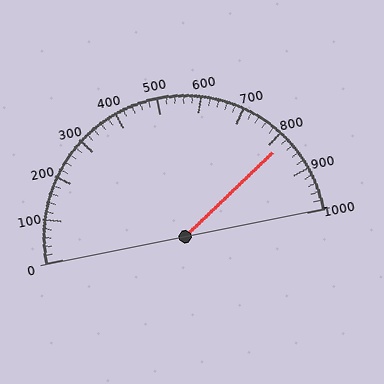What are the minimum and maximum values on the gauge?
The gauge ranges from 0 to 1000.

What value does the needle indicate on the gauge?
The needle indicates approximately 820.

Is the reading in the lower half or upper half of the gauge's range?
The reading is in the upper half of the range (0 to 1000).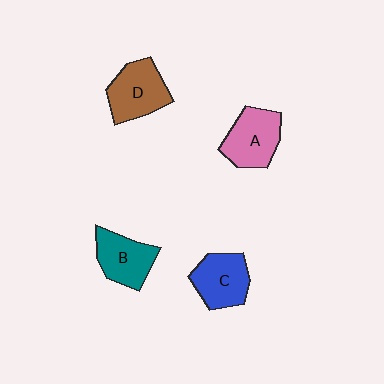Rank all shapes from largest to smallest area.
From largest to smallest: D (brown), A (pink), C (blue), B (teal).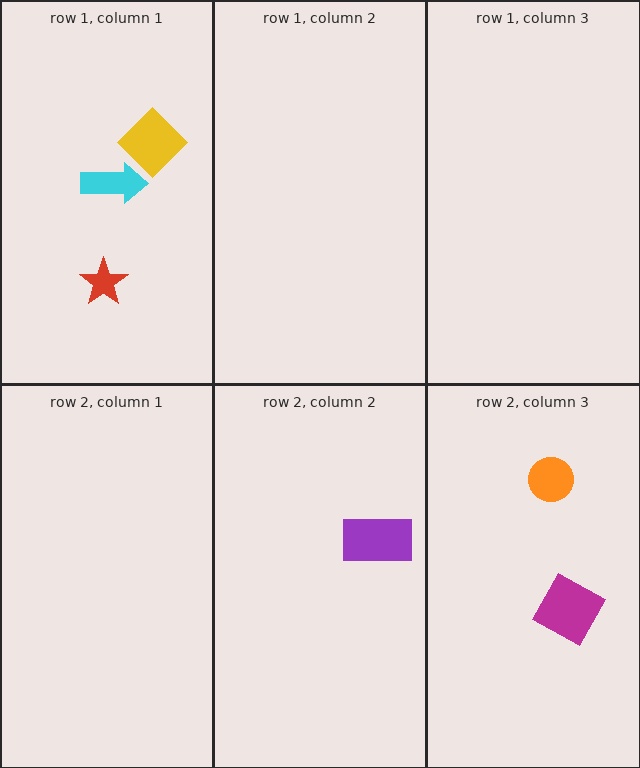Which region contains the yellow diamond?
The row 1, column 1 region.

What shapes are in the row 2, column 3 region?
The orange circle, the magenta square.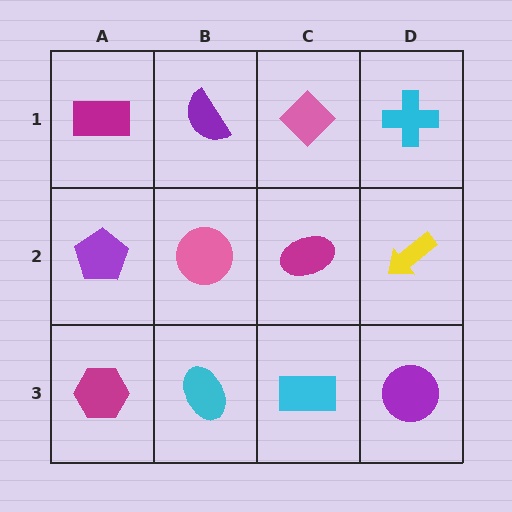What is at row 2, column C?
A magenta ellipse.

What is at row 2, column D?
A yellow arrow.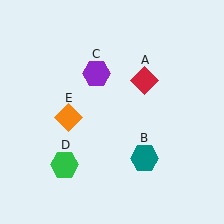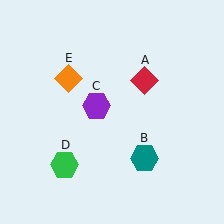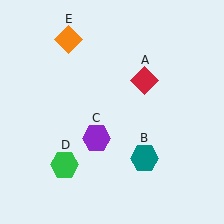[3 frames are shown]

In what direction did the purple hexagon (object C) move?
The purple hexagon (object C) moved down.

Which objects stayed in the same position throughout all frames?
Red diamond (object A) and teal hexagon (object B) and green hexagon (object D) remained stationary.